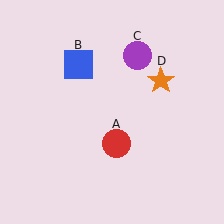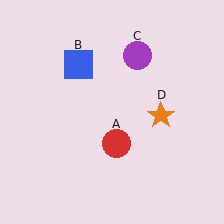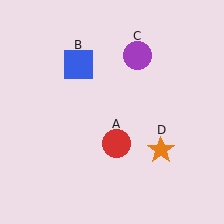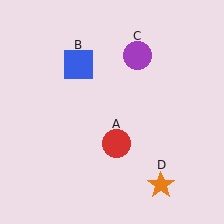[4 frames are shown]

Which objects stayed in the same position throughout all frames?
Red circle (object A) and blue square (object B) and purple circle (object C) remained stationary.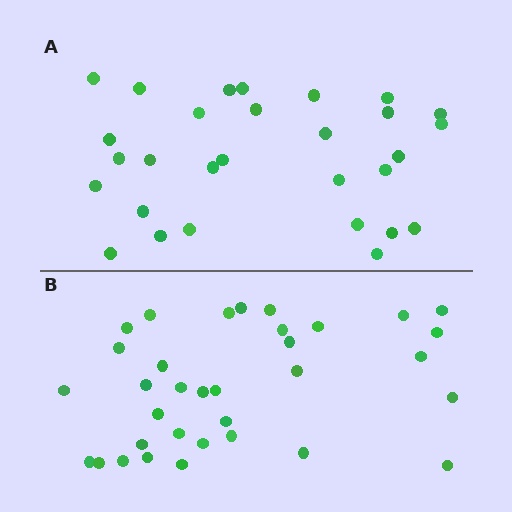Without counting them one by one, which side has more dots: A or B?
Region B (the bottom region) has more dots.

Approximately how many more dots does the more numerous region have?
Region B has about 5 more dots than region A.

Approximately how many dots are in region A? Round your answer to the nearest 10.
About 30 dots. (The exact count is 29, which rounds to 30.)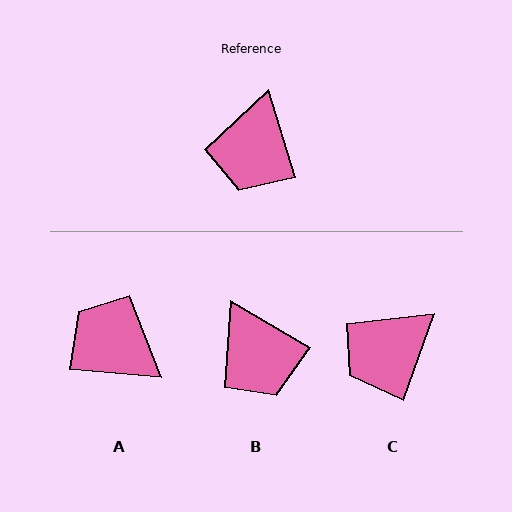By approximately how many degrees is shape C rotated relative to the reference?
Approximately 37 degrees clockwise.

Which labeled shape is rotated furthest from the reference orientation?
A, about 112 degrees away.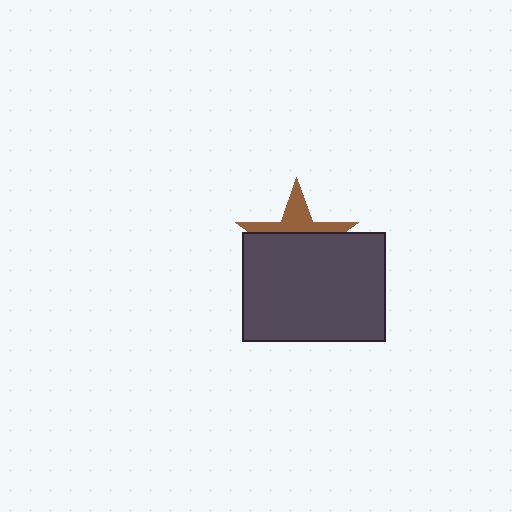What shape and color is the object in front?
The object in front is a dark gray rectangle.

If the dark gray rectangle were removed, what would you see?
You would see the complete brown star.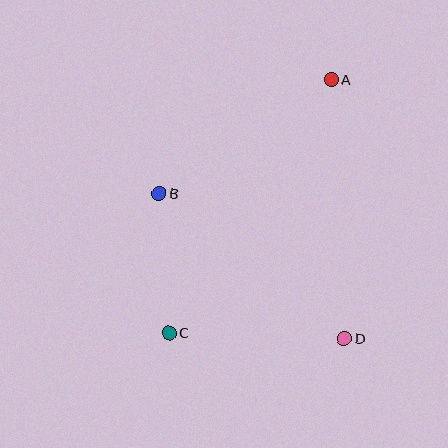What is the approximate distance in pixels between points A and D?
The distance between A and D is approximately 259 pixels.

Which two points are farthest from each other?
Points A and C are farthest from each other.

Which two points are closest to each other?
Points B and C are closest to each other.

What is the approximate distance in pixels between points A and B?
The distance between A and B is approximately 206 pixels.